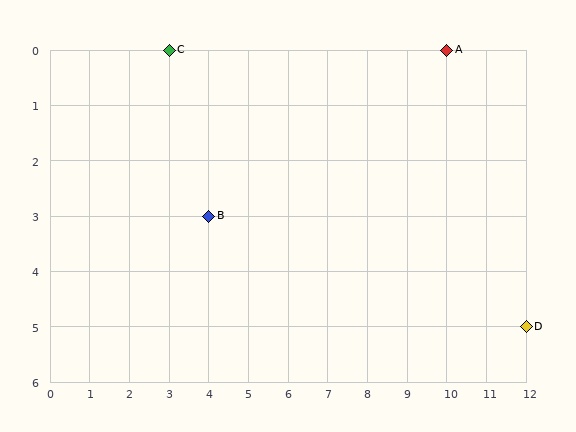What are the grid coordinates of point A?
Point A is at grid coordinates (10, 0).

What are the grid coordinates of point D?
Point D is at grid coordinates (12, 5).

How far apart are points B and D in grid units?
Points B and D are 8 columns and 2 rows apart (about 8.2 grid units diagonally).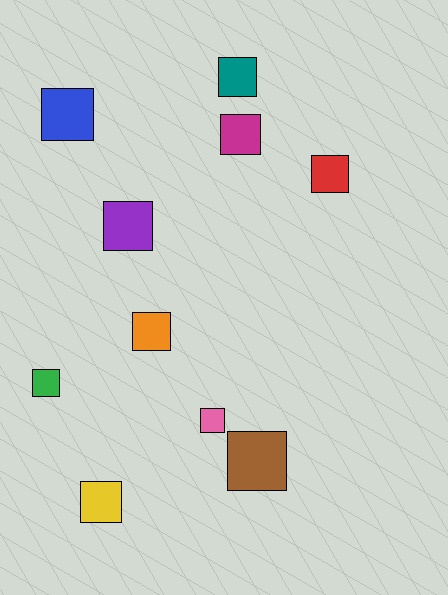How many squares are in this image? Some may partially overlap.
There are 10 squares.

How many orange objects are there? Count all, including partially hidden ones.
There is 1 orange object.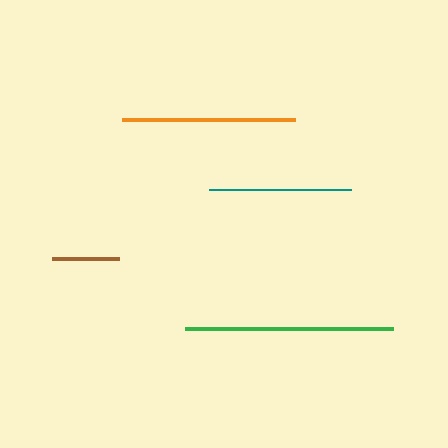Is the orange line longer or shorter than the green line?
The green line is longer than the orange line.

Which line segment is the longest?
The green line is the longest at approximately 208 pixels.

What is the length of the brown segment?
The brown segment is approximately 68 pixels long.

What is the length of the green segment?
The green segment is approximately 208 pixels long.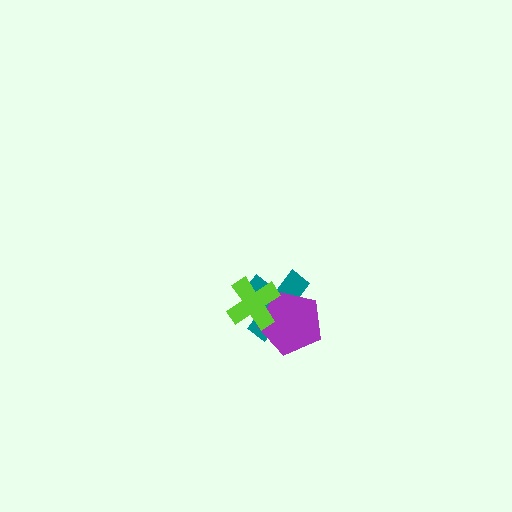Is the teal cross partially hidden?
Yes, it is partially covered by another shape.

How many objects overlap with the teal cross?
2 objects overlap with the teal cross.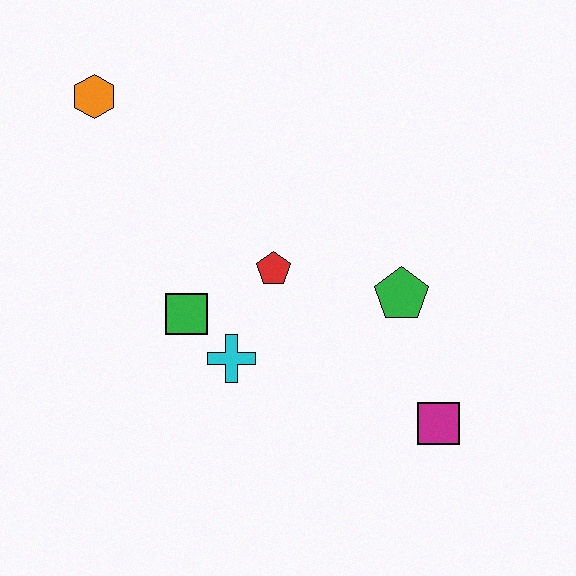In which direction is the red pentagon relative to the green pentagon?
The red pentagon is to the left of the green pentagon.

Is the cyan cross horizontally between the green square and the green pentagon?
Yes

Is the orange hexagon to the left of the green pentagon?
Yes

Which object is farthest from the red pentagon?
The orange hexagon is farthest from the red pentagon.